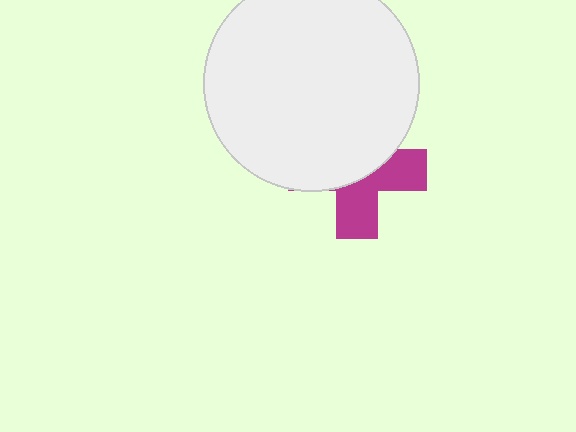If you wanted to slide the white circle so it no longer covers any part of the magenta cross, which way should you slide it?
Slide it up — that is the most direct way to separate the two shapes.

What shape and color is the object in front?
The object in front is a white circle.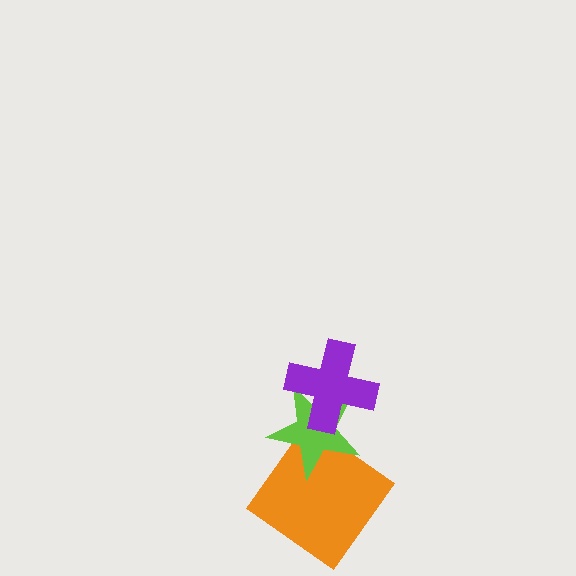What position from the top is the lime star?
The lime star is 2nd from the top.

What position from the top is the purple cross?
The purple cross is 1st from the top.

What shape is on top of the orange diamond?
The lime star is on top of the orange diamond.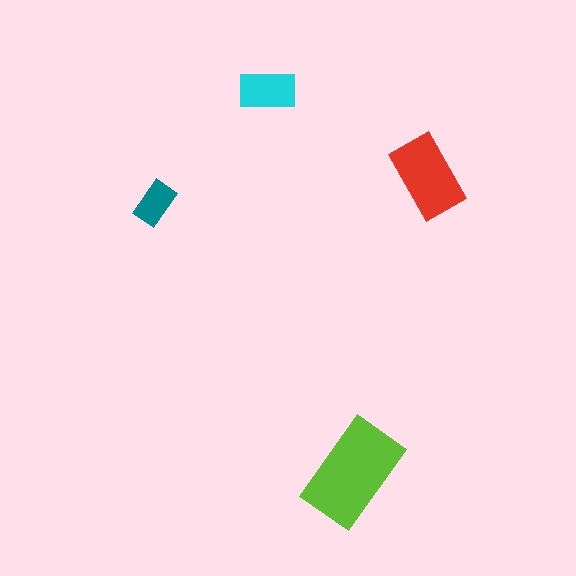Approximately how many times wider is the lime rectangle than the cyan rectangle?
About 2 times wider.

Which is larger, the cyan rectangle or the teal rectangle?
The cyan one.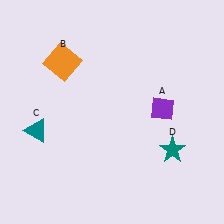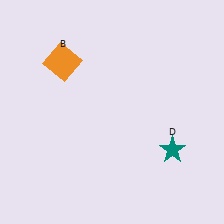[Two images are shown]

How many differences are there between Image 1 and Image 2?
There are 2 differences between the two images.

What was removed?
The teal triangle (C), the purple diamond (A) were removed in Image 2.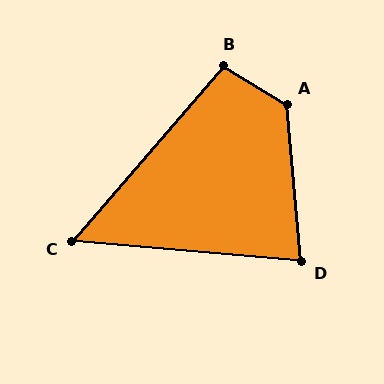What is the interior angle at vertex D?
Approximately 80 degrees (acute).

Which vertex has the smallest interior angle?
C, at approximately 54 degrees.